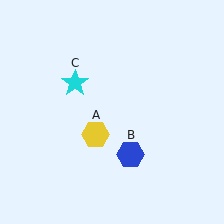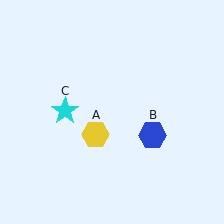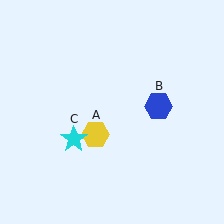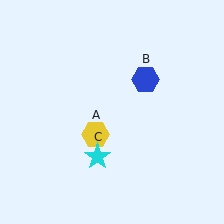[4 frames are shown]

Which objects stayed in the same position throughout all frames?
Yellow hexagon (object A) remained stationary.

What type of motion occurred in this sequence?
The blue hexagon (object B), cyan star (object C) rotated counterclockwise around the center of the scene.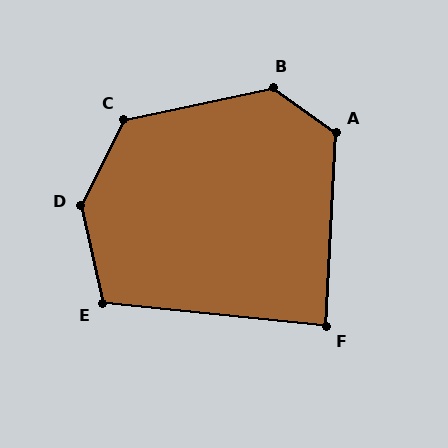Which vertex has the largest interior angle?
D, at approximately 140 degrees.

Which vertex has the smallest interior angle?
F, at approximately 87 degrees.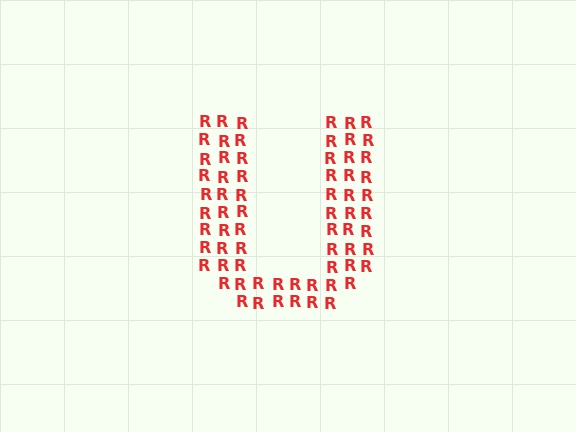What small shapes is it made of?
It is made of small letter R's.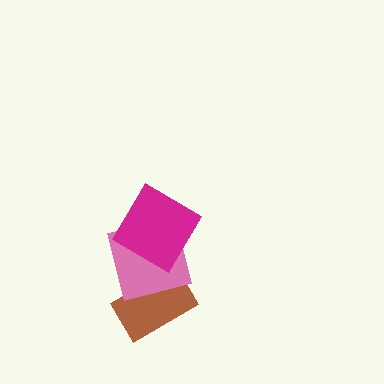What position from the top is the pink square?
The pink square is 2nd from the top.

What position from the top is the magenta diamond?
The magenta diamond is 1st from the top.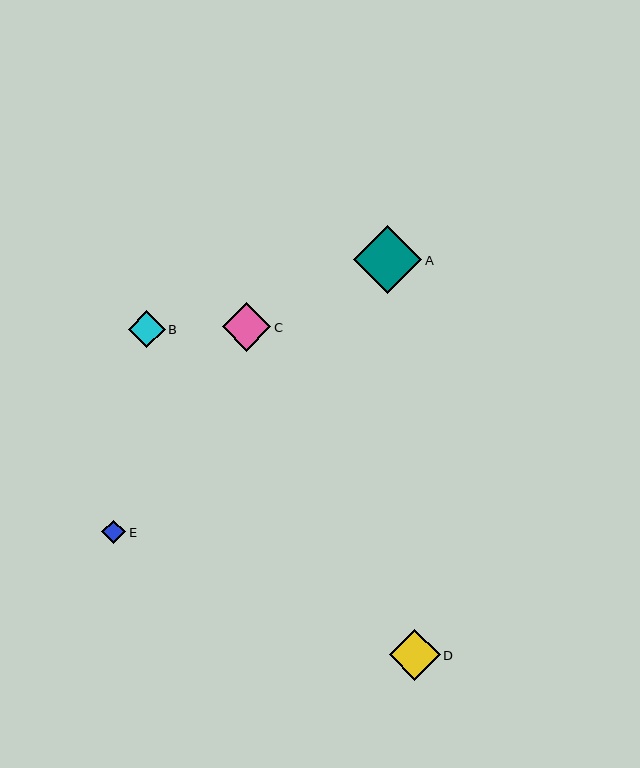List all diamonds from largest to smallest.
From largest to smallest: A, D, C, B, E.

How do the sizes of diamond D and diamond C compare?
Diamond D and diamond C are approximately the same size.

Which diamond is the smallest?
Diamond E is the smallest with a size of approximately 24 pixels.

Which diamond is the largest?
Diamond A is the largest with a size of approximately 68 pixels.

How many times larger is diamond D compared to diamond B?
Diamond D is approximately 1.4 times the size of diamond B.